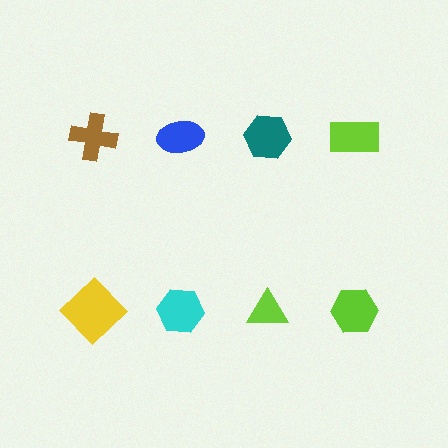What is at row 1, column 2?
A blue ellipse.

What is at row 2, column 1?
A yellow diamond.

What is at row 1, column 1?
A brown cross.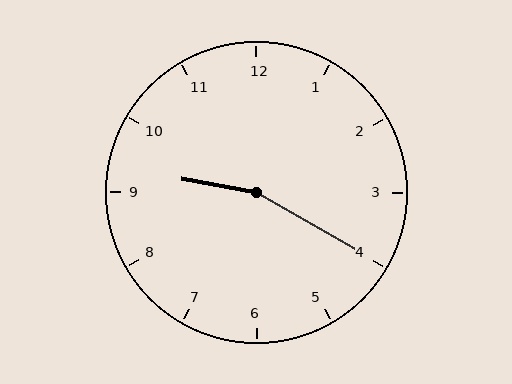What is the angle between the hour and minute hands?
Approximately 160 degrees.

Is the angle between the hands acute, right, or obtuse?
It is obtuse.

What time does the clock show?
9:20.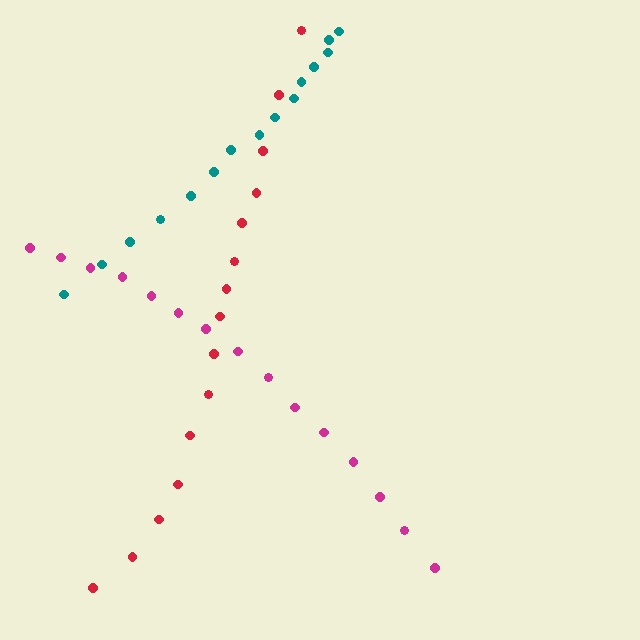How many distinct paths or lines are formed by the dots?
There are 3 distinct paths.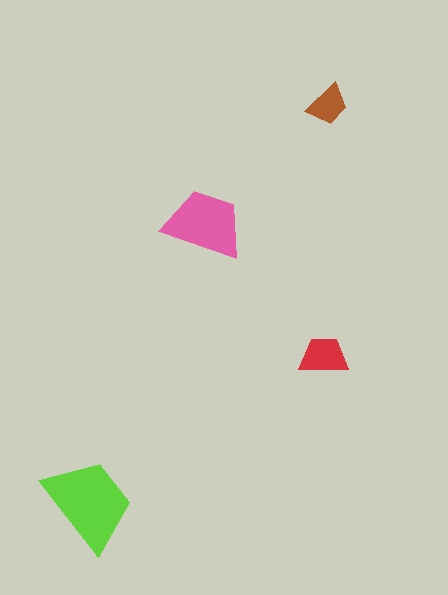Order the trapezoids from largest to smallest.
the lime one, the pink one, the red one, the brown one.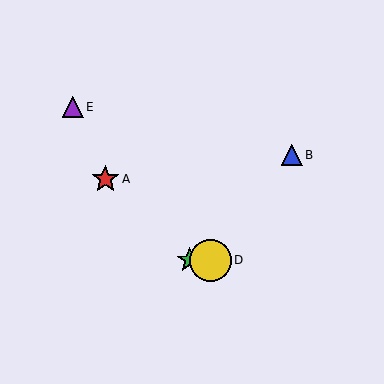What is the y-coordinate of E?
Object E is at y≈107.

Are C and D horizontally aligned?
Yes, both are at y≈260.